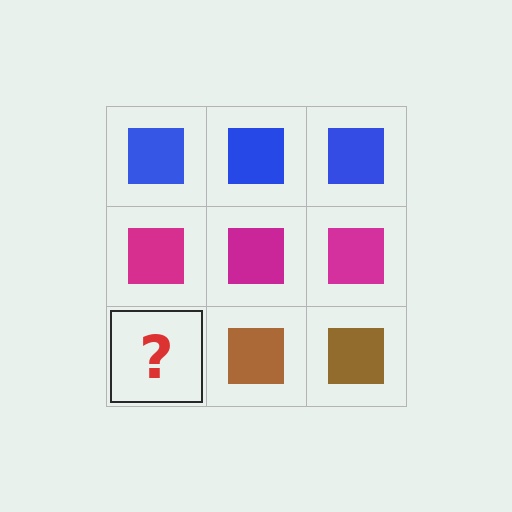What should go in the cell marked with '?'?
The missing cell should contain a brown square.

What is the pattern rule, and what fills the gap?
The rule is that each row has a consistent color. The gap should be filled with a brown square.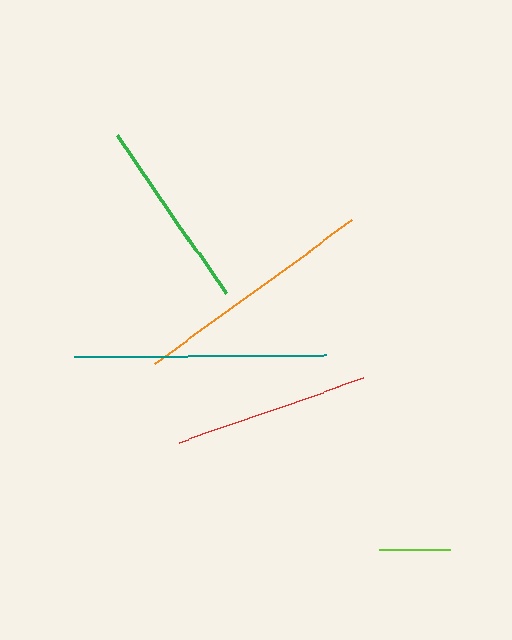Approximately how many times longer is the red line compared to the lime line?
The red line is approximately 2.8 times the length of the lime line.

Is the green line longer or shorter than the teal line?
The teal line is longer than the green line.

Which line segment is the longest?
The teal line is the longest at approximately 252 pixels.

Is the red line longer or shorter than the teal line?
The teal line is longer than the red line.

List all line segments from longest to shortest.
From longest to shortest: teal, orange, red, green, lime.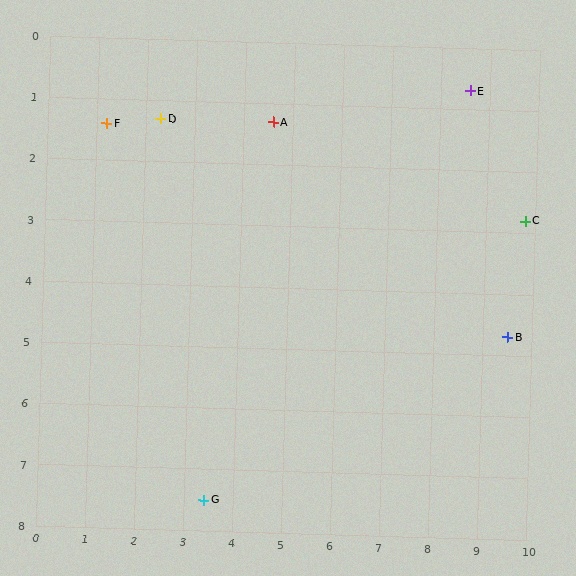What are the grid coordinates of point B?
Point B is at approximately (9.5, 4.7).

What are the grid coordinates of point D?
Point D is at approximately (2.3, 1.3).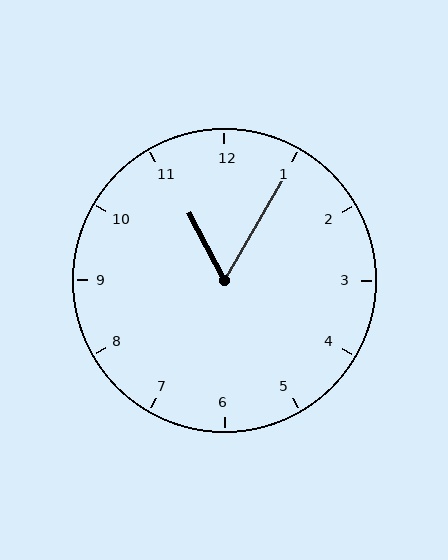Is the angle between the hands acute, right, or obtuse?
It is acute.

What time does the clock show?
11:05.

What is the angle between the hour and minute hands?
Approximately 58 degrees.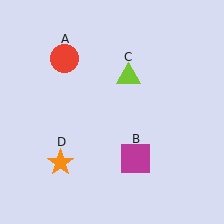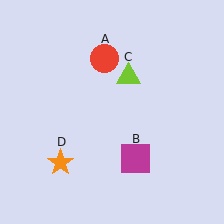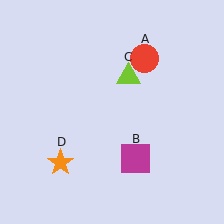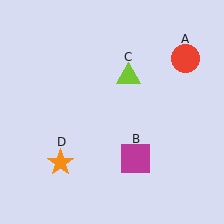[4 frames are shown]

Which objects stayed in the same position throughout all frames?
Magenta square (object B) and lime triangle (object C) and orange star (object D) remained stationary.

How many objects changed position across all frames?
1 object changed position: red circle (object A).